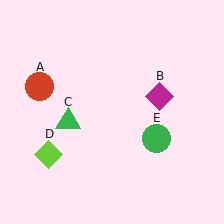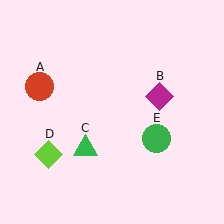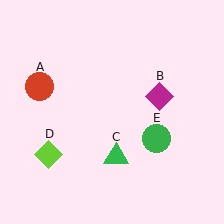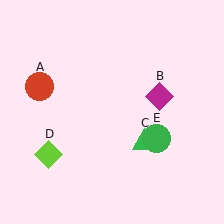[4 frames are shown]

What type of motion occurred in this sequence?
The green triangle (object C) rotated counterclockwise around the center of the scene.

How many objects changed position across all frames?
1 object changed position: green triangle (object C).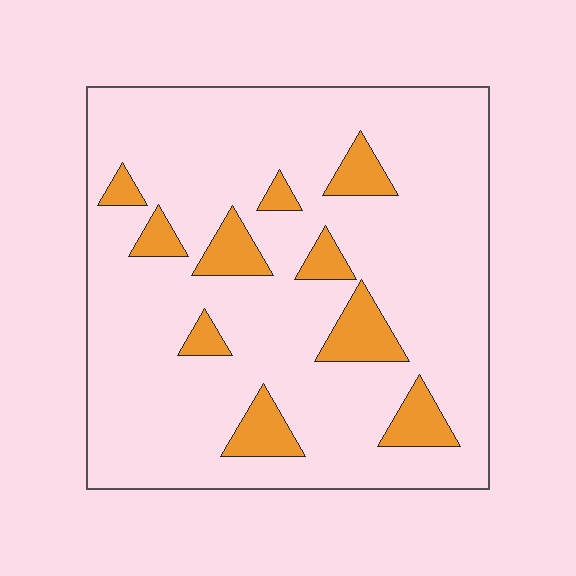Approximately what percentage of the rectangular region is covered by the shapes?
Approximately 15%.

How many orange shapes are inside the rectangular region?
10.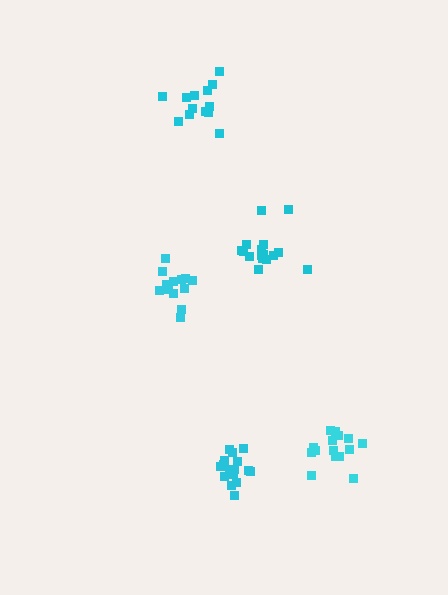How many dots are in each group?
Group 1: 16 dots, Group 2: 16 dots, Group 3: 13 dots, Group 4: 16 dots, Group 5: 13 dots (74 total).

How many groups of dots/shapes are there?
There are 5 groups.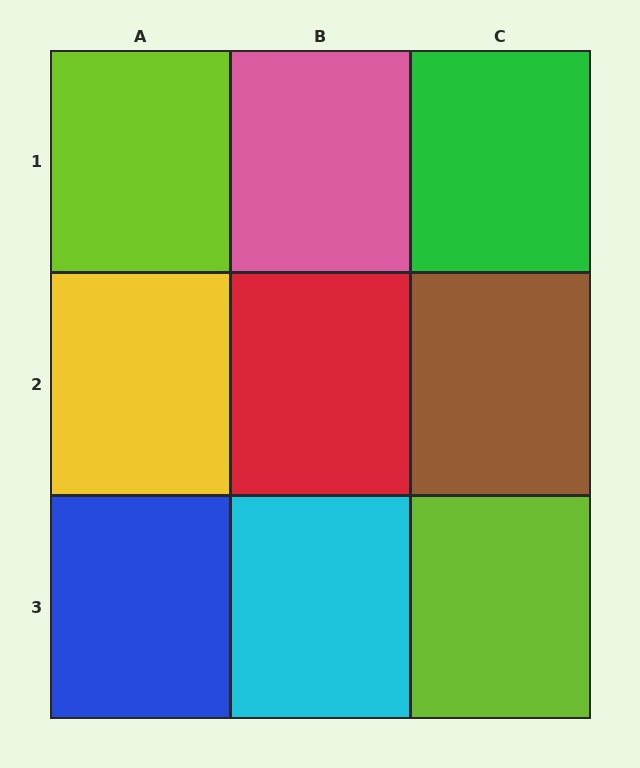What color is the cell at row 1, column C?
Green.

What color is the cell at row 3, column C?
Lime.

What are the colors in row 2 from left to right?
Yellow, red, brown.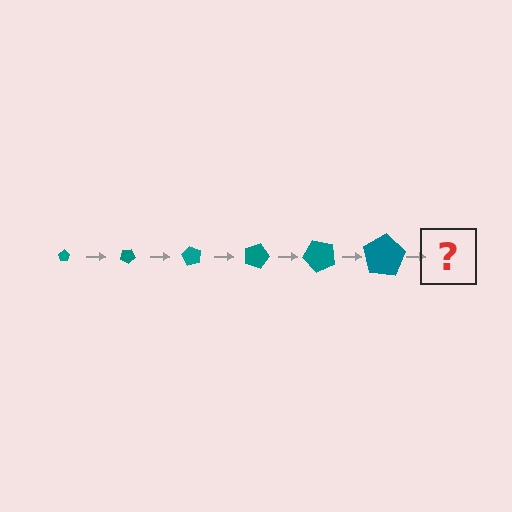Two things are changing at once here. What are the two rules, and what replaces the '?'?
The two rules are that the pentagon grows larger each step and it rotates 30 degrees each step. The '?' should be a pentagon, larger than the previous one and rotated 180 degrees from the start.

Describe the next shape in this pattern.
It should be a pentagon, larger than the previous one and rotated 180 degrees from the start.